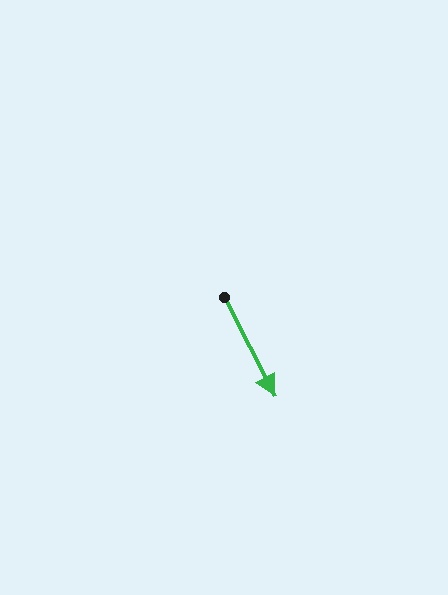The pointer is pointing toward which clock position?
Roughly 5 o'clock.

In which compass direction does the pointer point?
Southeast.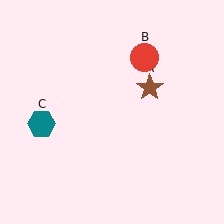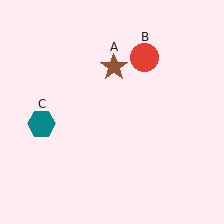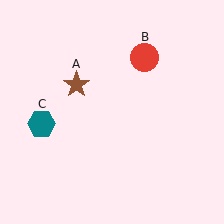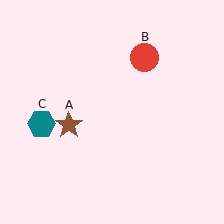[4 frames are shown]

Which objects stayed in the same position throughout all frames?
Red circle (object B) and teal hexagon (object C) remained stationary.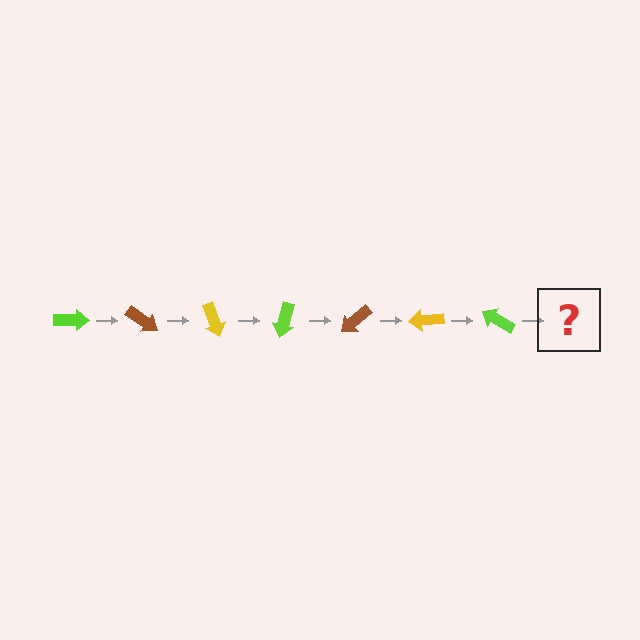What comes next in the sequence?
The next element should be a brown arrow, rotated 245 degrees from the start.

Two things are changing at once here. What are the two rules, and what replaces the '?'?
The two rules are that it rotates 35 degrees each step and the color cycles through lime, brown, and yellow. The '?' should be a brown arrow, rotated 245 degrees from the start.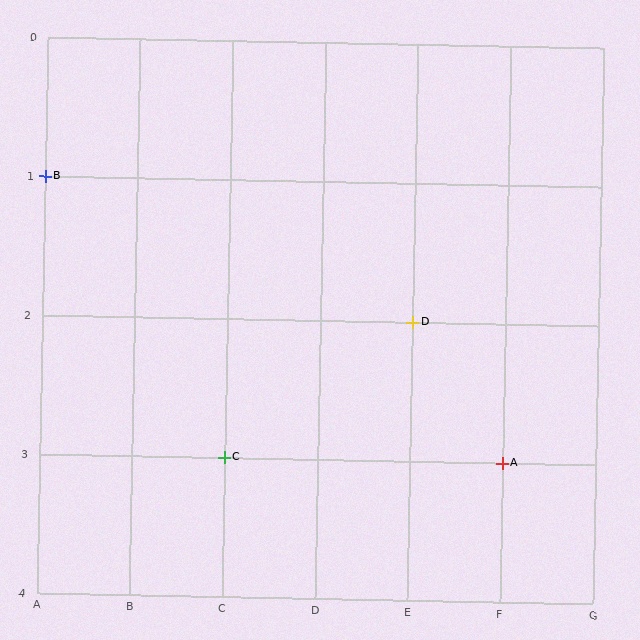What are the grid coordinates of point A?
Point A is at grid coordinates (F, 3).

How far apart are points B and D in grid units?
Points B and D are 4 columns and 1 row apart (about 4.1 grid units diagonally).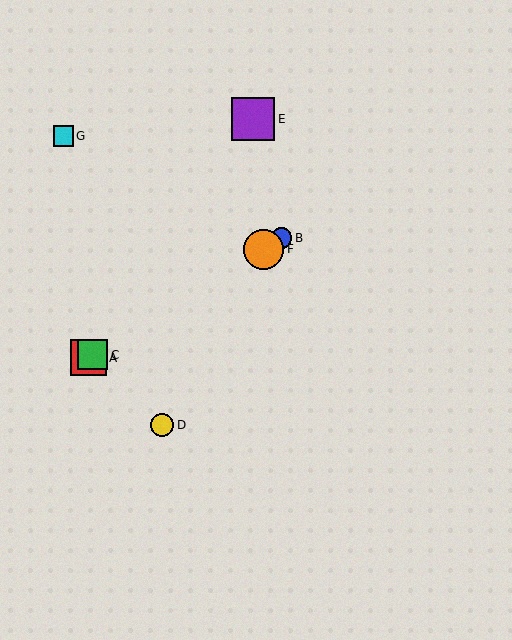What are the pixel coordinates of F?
Object F is at (264, 249).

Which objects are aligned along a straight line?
Objects A, B, C, F are aligned along a straight line.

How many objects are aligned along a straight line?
4 objects (A, B, C, F) are aligned along a straight line.